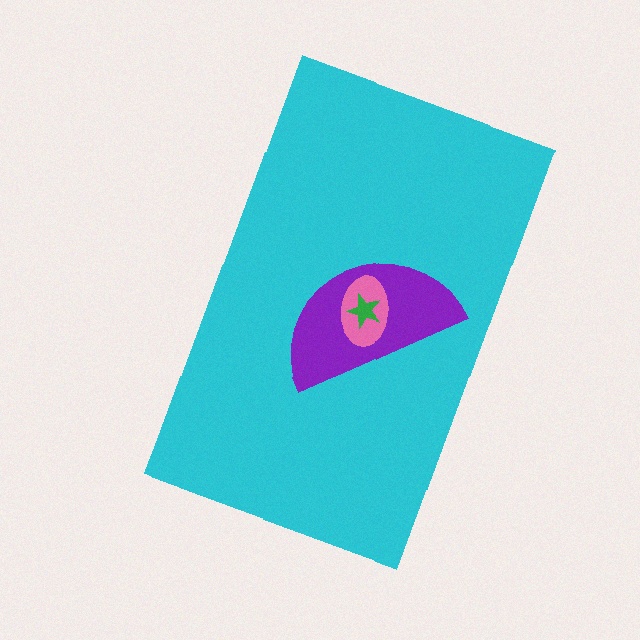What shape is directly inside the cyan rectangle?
The purple semicircle.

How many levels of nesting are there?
4.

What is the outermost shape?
The cyan rectangle.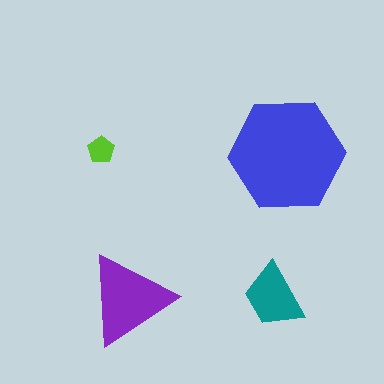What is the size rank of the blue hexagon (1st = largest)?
1st.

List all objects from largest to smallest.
The blue hexagon, the purple triangle, the teal trapezoid, the lime pentagon.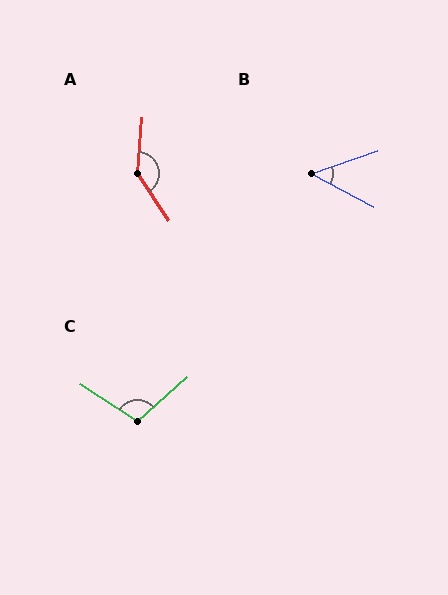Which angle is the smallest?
B, at approximately 47 degrees.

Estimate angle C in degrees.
Approximately 105 degrees.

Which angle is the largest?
A, at approximately 142 degrees.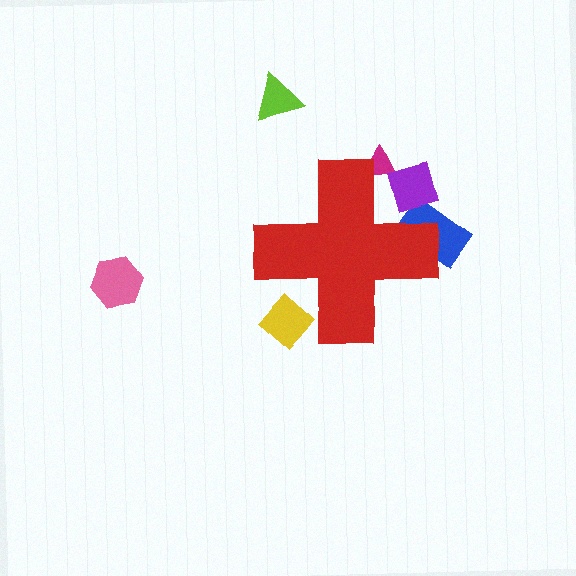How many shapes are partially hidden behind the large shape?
4 shapes are partially hidden.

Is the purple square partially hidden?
Yes, the purple square is partially hidden behind the red cross.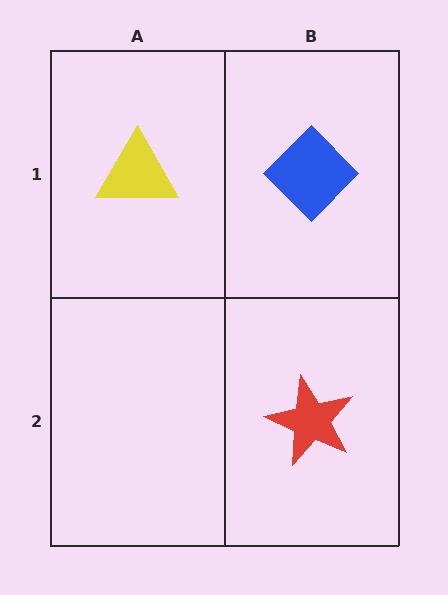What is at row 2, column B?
A red star.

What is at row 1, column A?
A yellow triangle.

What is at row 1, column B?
A blue diamond.